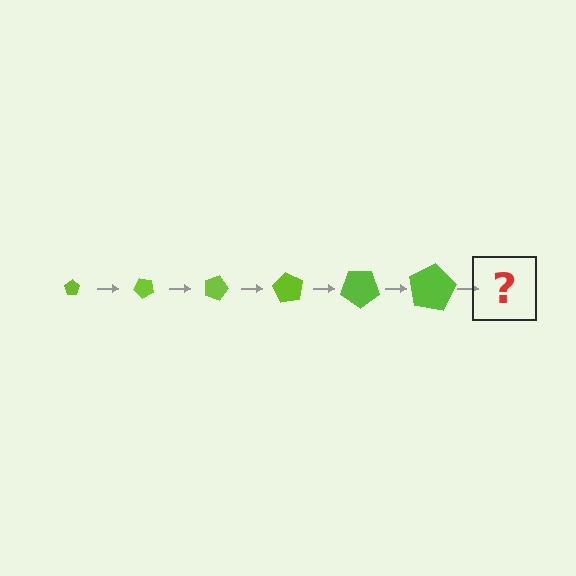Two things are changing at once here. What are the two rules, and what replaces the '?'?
The two rules are that the pentagon grows larger each step and it rotates 45 degrees each step. The '?' should be a pentagon, larger than the previous one and rotated 270 degrees from the start.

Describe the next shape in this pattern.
It should be a pentagon, larger than the previous one and rotated 270 degrees from the start.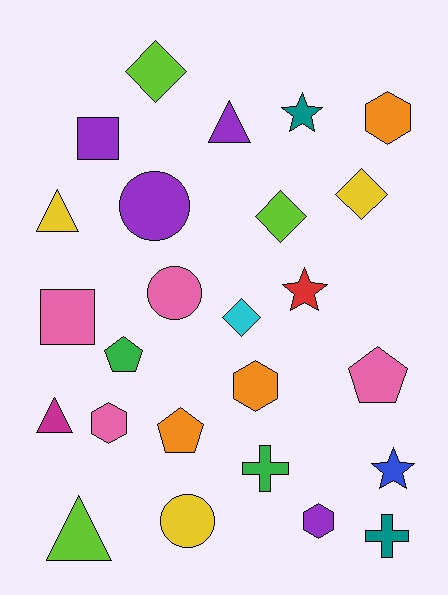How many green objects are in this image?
There are 2 green objects.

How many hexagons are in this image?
There are 4 hexagons.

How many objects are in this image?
There are 25 objects.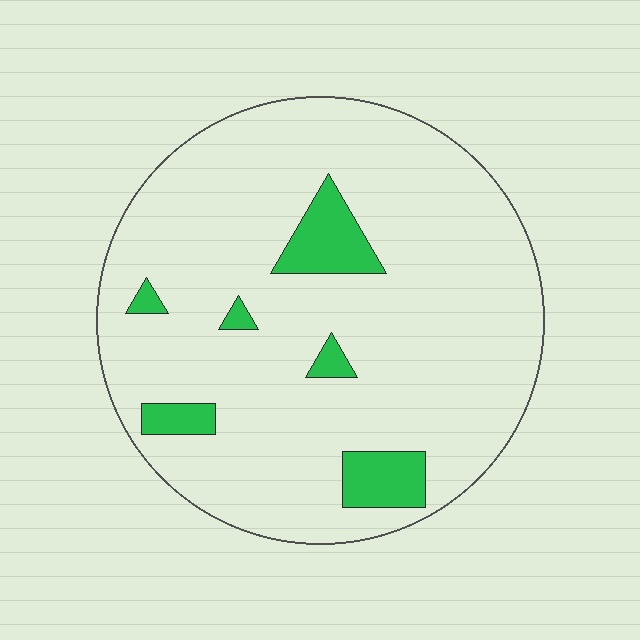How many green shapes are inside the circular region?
6.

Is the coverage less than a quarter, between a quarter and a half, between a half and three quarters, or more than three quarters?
Less than a quarter.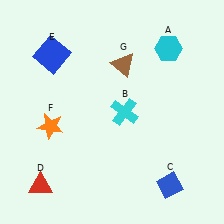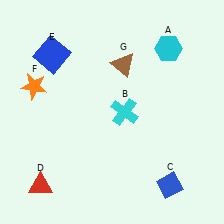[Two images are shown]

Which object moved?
The orange star (F) moved up.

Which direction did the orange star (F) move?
The orange star (F) moved up.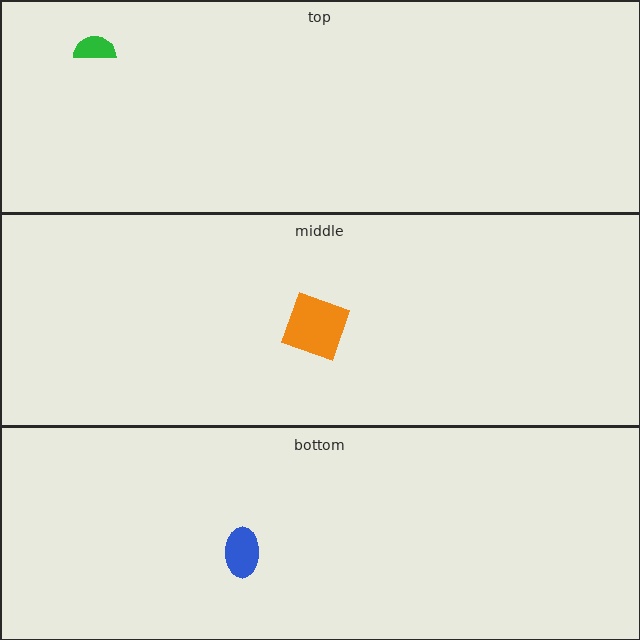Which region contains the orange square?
The middle region.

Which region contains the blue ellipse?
The bottom region.